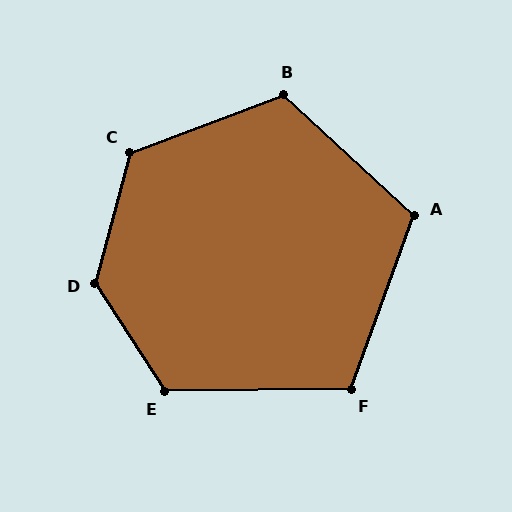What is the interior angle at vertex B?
Approximately 117 degrees (obtuse).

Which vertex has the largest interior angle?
D, at approximately 132 degrees.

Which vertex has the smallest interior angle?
F, at approximately 111 degrees.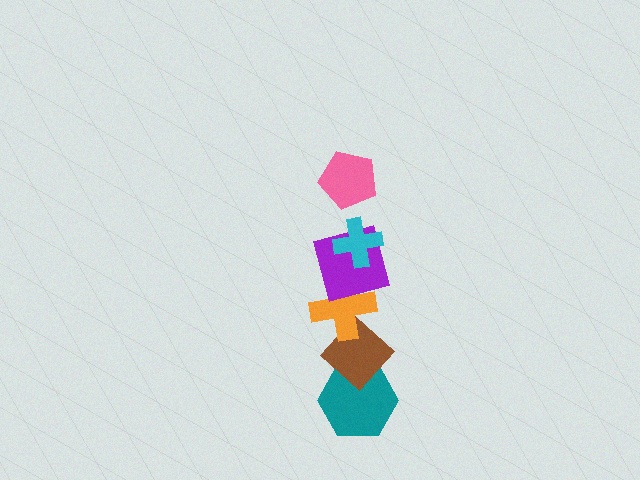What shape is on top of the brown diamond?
The orange cross is on top of the brown diamond.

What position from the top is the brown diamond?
The brown diamond is 5th from the top.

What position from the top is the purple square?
The purple square is 3rd from the top.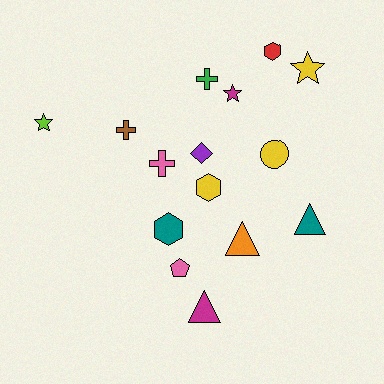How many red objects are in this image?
There is 1 red object.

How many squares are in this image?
There are no squares.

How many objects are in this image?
There are 15 objects.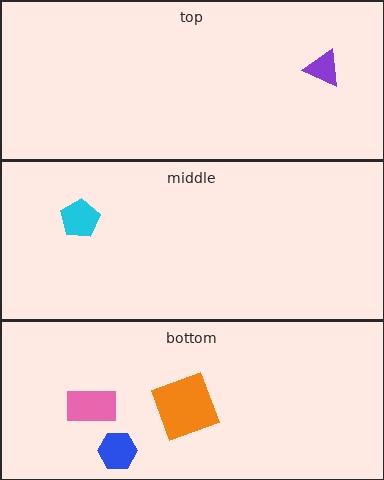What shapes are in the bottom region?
The pink rectangle, the orange square, the blue hexagon.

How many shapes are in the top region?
1.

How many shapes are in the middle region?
1.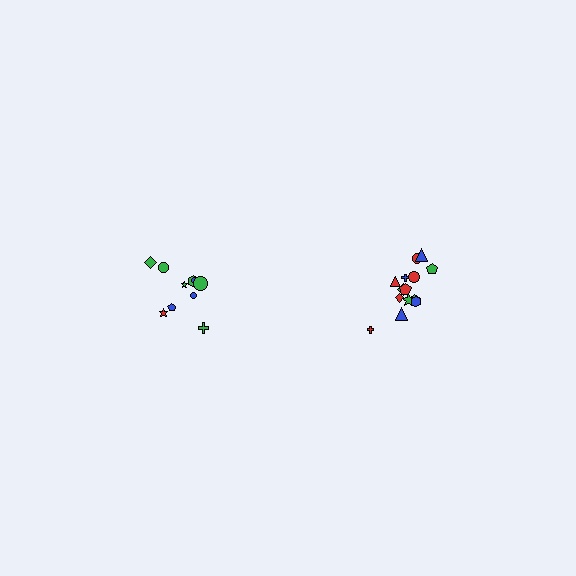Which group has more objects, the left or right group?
The right group.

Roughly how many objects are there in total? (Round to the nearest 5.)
Roughly 25 objects in total.